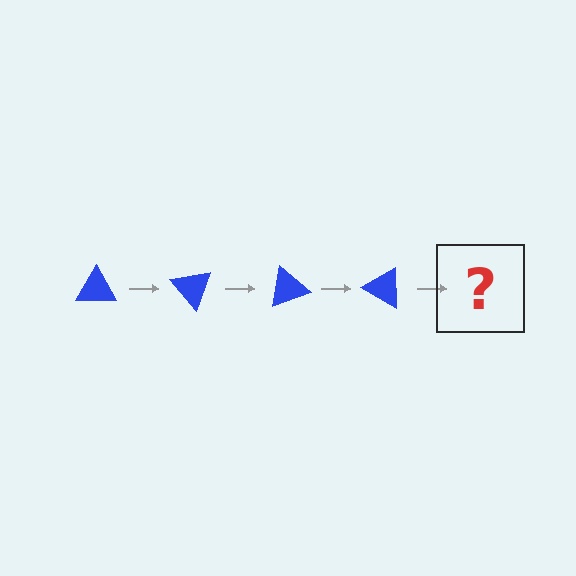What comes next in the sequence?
The next element should be a blue triangle rotated 200 degrees.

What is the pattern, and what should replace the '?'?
The pattern is that the triangle rotates 50 degrees each step. The '?' should be a blue triangle rotated 200 degrees.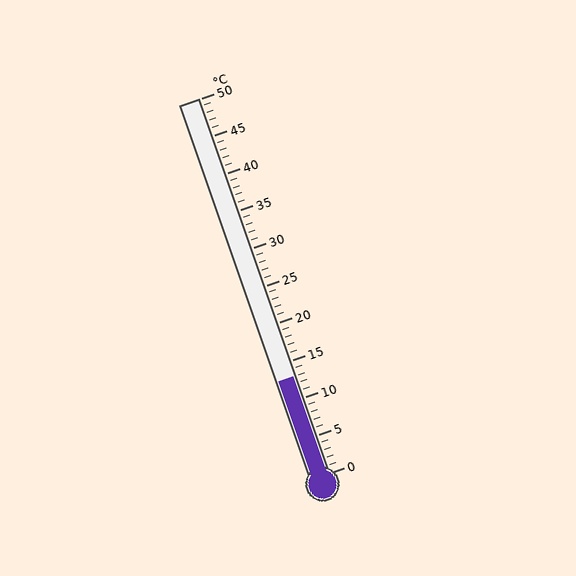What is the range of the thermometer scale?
The thermometer scale ranges from 0°C to 50°C.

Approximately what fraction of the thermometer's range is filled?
The thermometer is filled to approximately 25% of its range.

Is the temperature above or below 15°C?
The temperature is below 15°C.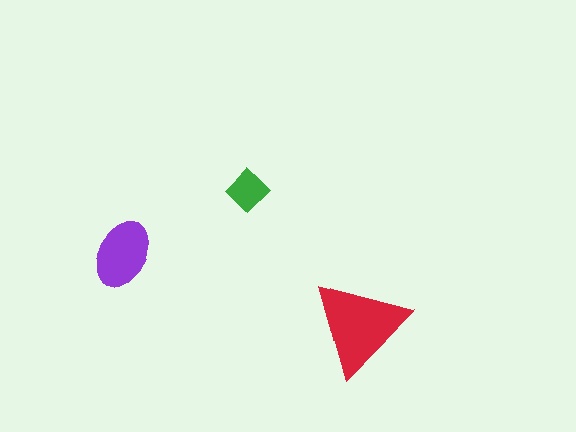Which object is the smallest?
The green diamond.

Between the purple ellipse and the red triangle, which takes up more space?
The red triangle.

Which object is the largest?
The red triangle.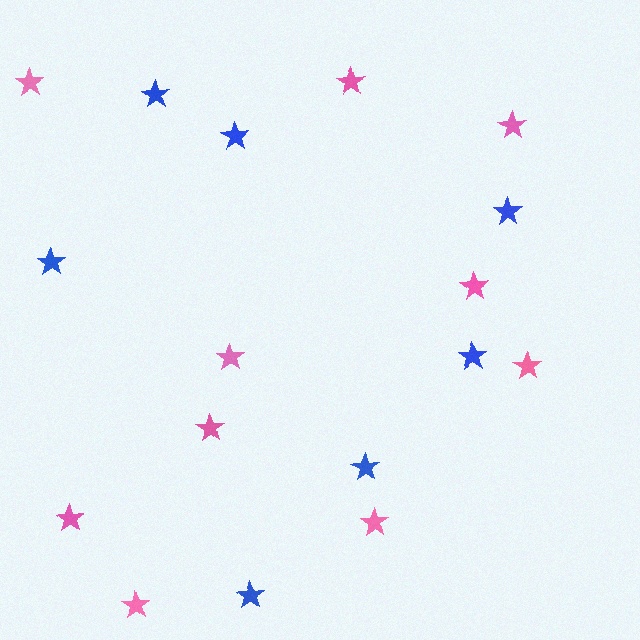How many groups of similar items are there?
There are 2 groups: one group of pink stars (10) and one group of blue stars (7).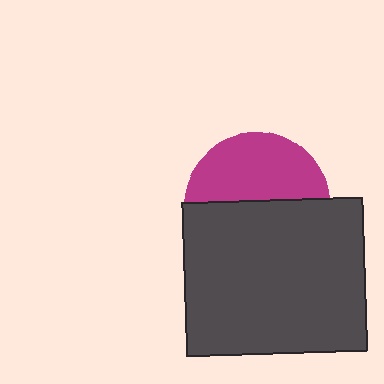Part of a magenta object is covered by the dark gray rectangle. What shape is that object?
It is a circle.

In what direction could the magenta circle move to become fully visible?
The magenta circle could move up. That would shift it out from behind the dark gray rectangle entirely.